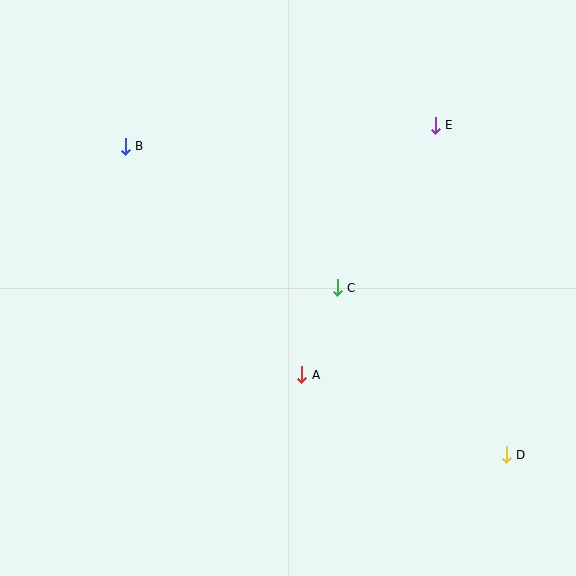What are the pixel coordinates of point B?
Point B is at (125, 146).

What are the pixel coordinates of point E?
Point E is at (435, 125).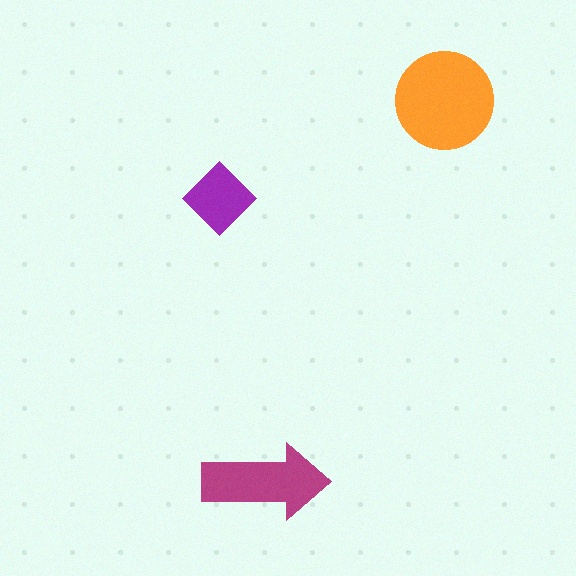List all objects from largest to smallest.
The orange circle, the magenta arrow, the purple diamond.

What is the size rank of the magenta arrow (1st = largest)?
2nd.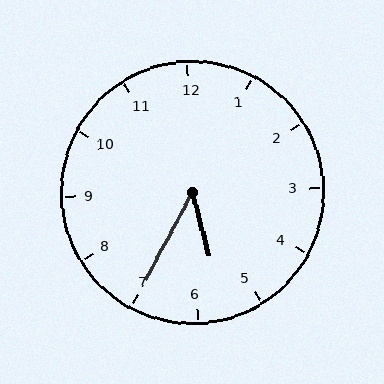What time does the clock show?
5:35.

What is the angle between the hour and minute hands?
Approximately 42 degrees.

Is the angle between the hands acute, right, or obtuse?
It is acute.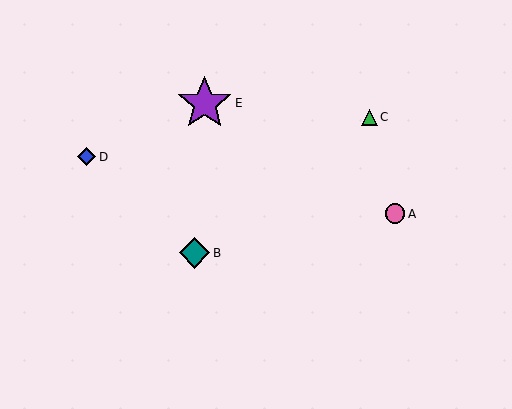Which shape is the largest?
The purple star (labeled E) is the largest.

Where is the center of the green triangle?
The center of the green triangle is at (369, 117).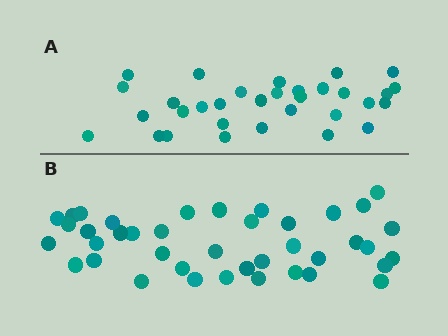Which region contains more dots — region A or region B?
Region B (the bottom region) has more dots.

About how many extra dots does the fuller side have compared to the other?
Region B has roughly 8 or so more dots than region A.